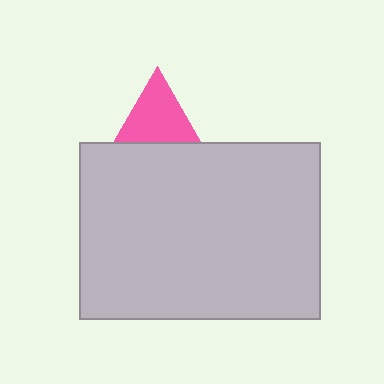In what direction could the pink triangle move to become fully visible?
The pink triangle could move up. That would shift it out from behind the light gray rectangle entirely.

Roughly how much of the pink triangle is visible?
A small part of it is visible (roughly 40%).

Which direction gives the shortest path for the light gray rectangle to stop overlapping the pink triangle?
Moving down gives the shortest separation.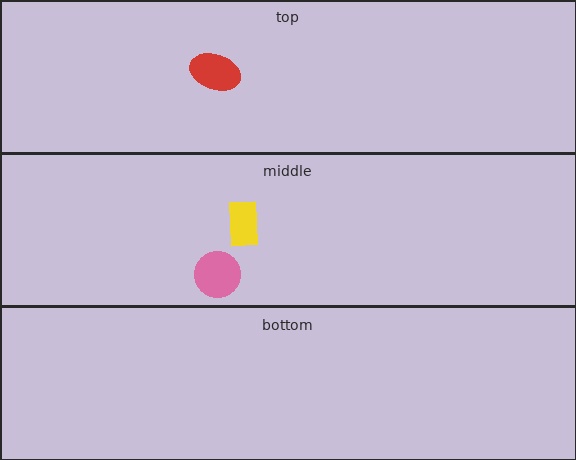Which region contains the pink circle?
The middle region.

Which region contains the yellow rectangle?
The middle region.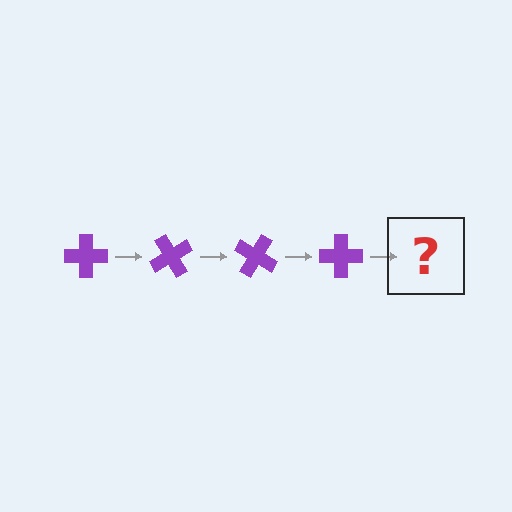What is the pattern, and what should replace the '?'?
The pattern is that the cross rotates 60 degrees each step. The '?' should be a purple cross rotated 240 degrees.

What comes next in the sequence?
The next element should be a purple cross rotated 240 degrees.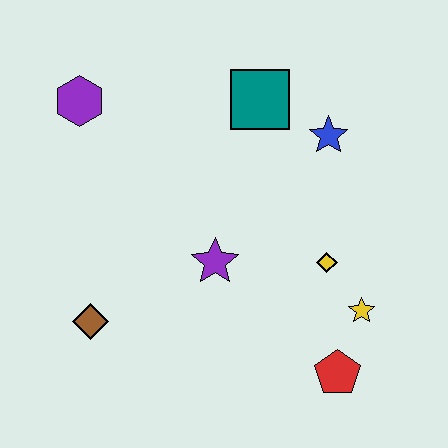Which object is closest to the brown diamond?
The purple star is closest to the brown diamond.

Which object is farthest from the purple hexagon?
The red pentagon is farthest from the purple hexagon.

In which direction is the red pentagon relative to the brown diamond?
The red pentagon is to the right of the brown diamond.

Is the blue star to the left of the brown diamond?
No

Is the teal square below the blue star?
No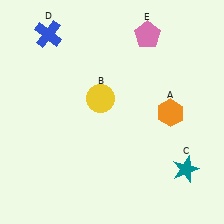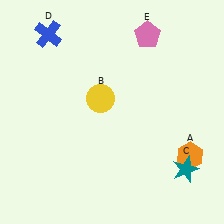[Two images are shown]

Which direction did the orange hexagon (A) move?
The orange hexagon (A) moved down.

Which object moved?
The orange hexagon (A) moved down.